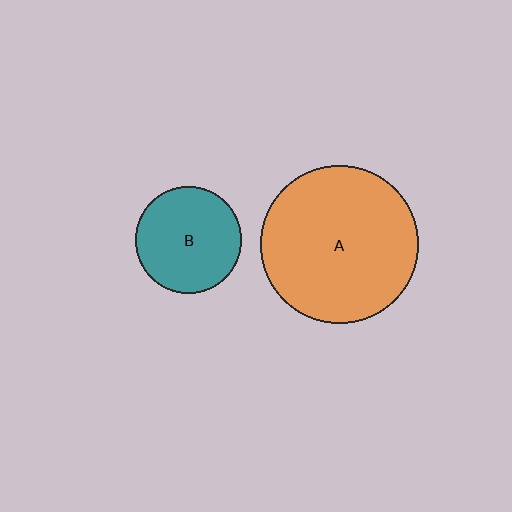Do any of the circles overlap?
No, none of the circles overlap.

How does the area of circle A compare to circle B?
Approximately 2.2 times.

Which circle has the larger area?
Circle A (orange).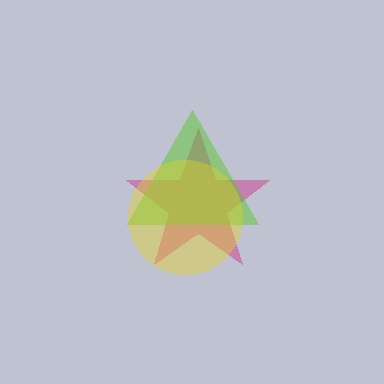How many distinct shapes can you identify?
There are 3 distinct shapes: a magenta star, a lime triangle, a yellow circle.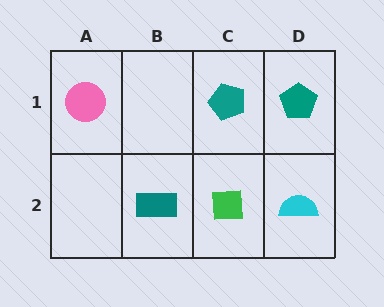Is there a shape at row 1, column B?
No, that cell is empty.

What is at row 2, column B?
A teal rectangle.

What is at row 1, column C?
A teal pentagon.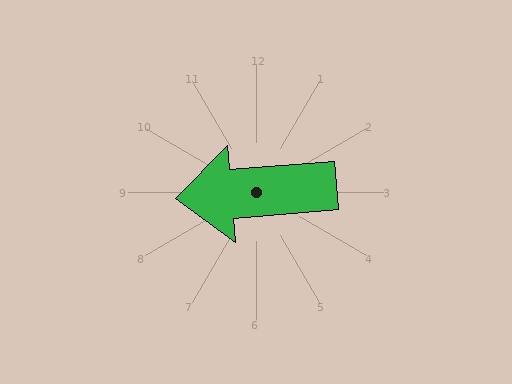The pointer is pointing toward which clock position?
Roughly 9 o'clock.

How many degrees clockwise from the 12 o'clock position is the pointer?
Approximately 265 degrees.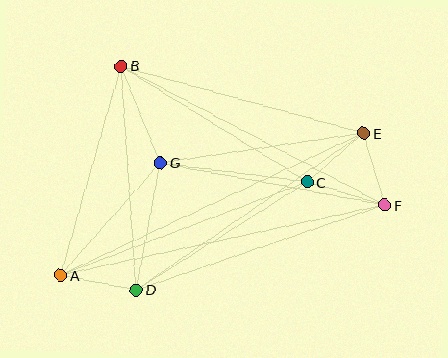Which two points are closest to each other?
Points C and E are closest to each other.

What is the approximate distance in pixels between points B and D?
The distance between B and D is approximately 224 pixels.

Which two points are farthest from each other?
Points A and E are farthest from each other.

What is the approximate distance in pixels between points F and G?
The distance between F and G is approximately 228 pixels.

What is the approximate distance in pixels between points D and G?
The distance between D and G is approximately 130 pixels.